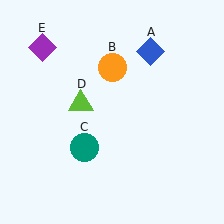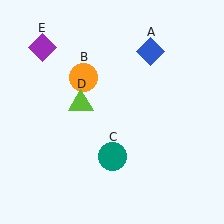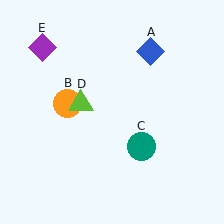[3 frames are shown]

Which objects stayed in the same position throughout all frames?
Blue diamond (object A) and lime triangle (object D) and purple diamond (object E) remained stationary.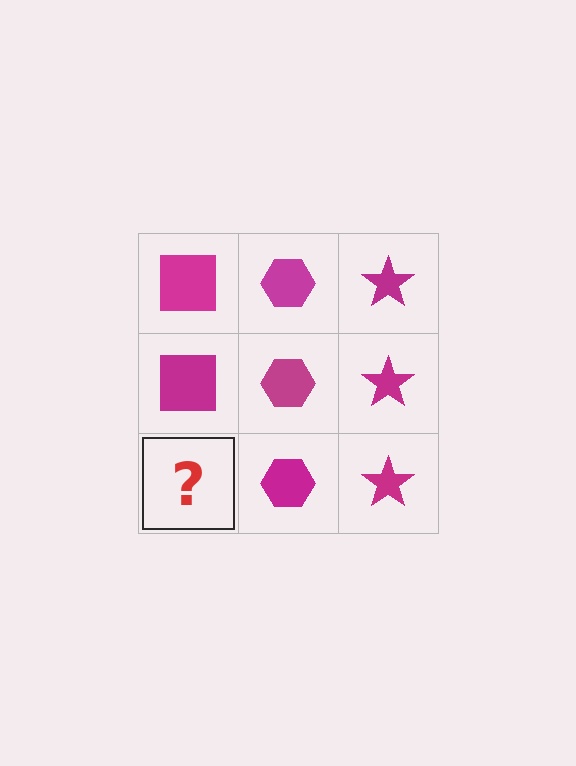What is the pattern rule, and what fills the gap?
The rule is that each column has a consistent shape. The gap should be filled with a magenta square.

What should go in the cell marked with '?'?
The missing cell should contain a magenta square.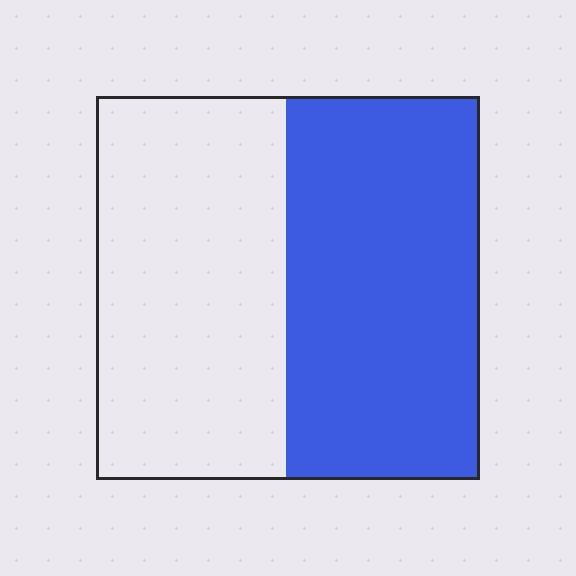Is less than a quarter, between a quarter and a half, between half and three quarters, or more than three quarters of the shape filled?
Between half and three quarters.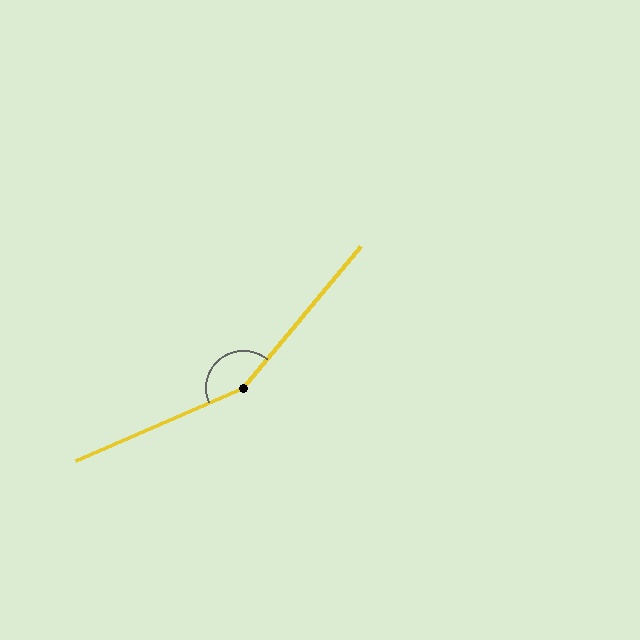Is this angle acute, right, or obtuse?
It is obtuse.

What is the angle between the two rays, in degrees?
Approximately 153 degrees.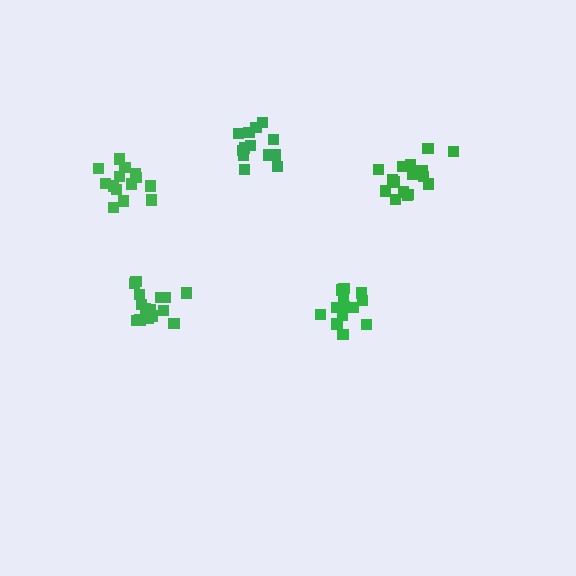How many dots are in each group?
Group 1: 13 dots, Group 2: 14 dots, Group 3: 16 dots, Group 4: 13 dots, Group 5: 15 dots (71 total).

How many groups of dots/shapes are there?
There are 5 groups.